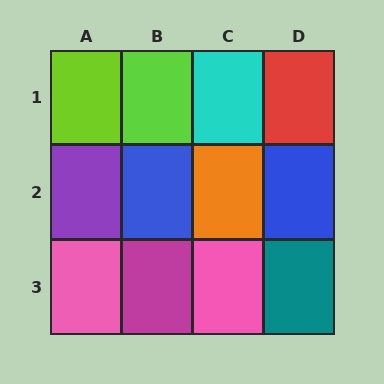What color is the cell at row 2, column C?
Orange.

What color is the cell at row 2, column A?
Purple.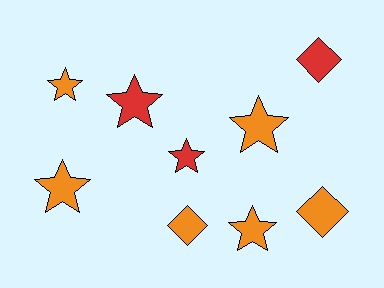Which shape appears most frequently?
Star, with 6 objects.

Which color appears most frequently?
Orange, with 6 objects.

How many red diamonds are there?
There is 1 red diamond.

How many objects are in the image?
There are 9 objects.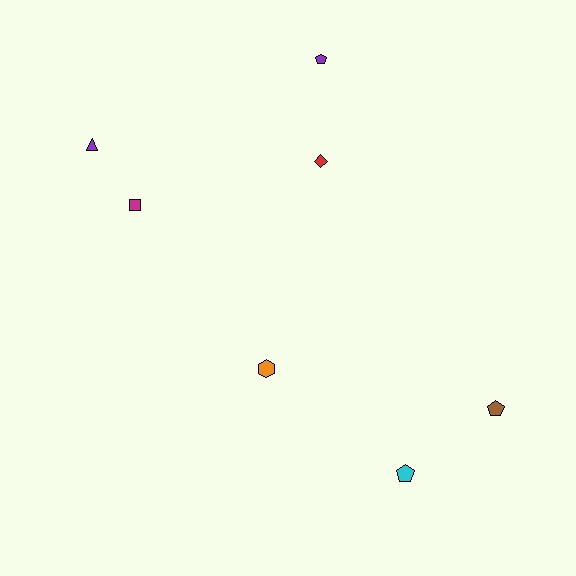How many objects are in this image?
There are 7 objects.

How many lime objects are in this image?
There are no lime objects.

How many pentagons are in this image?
There are 3 pentagons.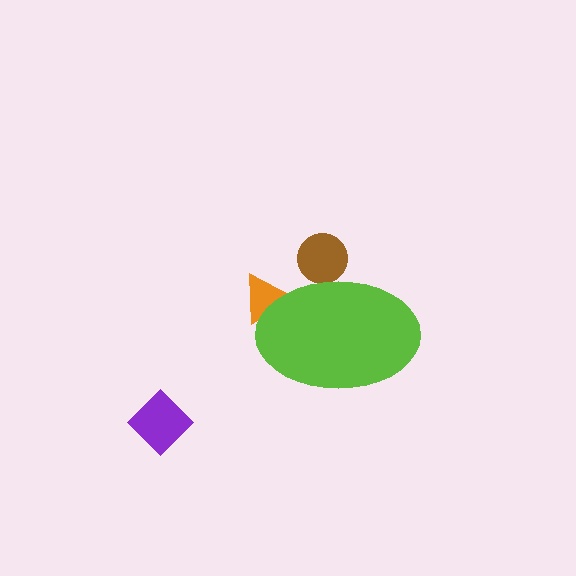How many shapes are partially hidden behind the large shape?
2 shapes are partially hidden.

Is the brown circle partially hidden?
Yes, the brown circle is partially hidden behind the lime ellipse.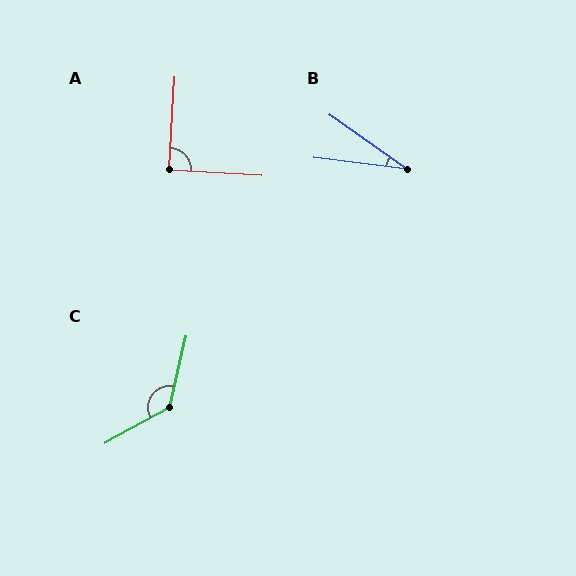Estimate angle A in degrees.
Approximately 90 degrees.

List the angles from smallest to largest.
B (28°), A (90°), C (132°).